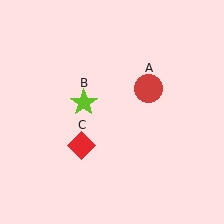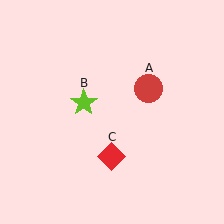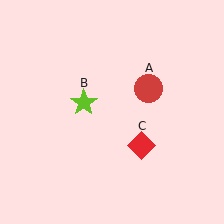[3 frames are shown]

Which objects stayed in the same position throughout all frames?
Red circle (object A) and lime star (object B) remained stationary.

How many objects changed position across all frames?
1 object changed position: red diamond (object C).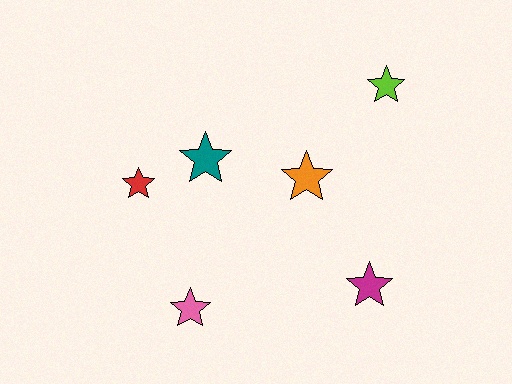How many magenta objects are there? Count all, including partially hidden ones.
There is 1 magenta object.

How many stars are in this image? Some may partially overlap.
There are 6 stars.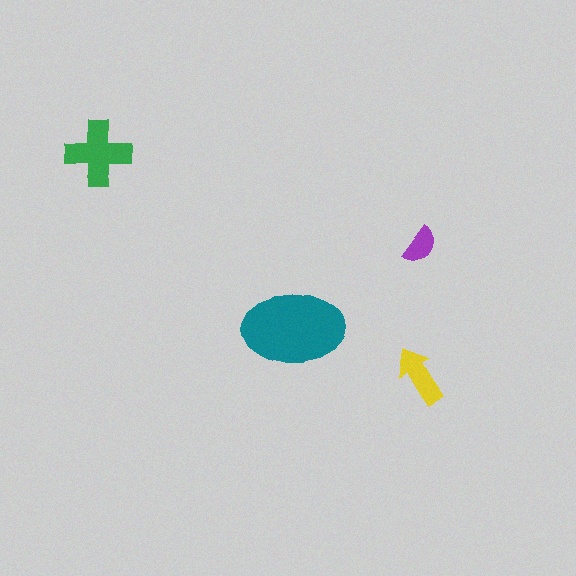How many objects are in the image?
There are 4 objects in the image.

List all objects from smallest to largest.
The purple semicircle, the yellow arrow, the green cross, the teal ellipse.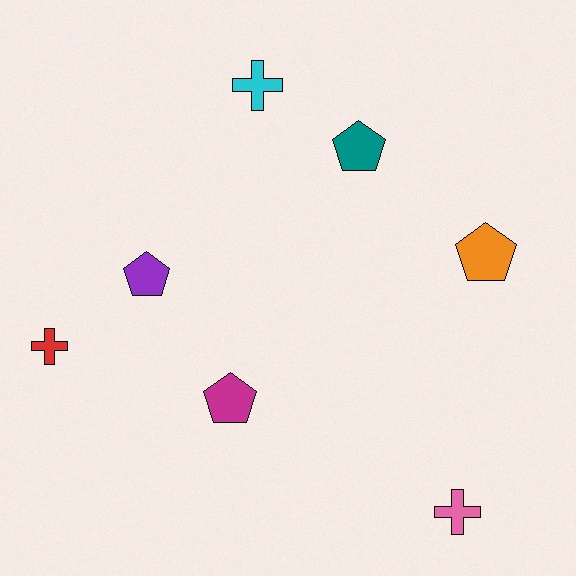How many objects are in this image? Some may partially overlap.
There are 7 objects.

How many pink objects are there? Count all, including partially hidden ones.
There is 1 pink object.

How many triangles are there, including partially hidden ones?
There are no triangles.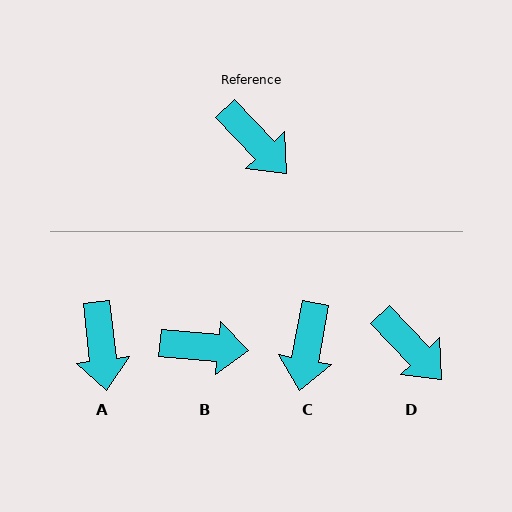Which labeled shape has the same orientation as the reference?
D.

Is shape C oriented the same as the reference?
No, it is off by about 54 degrees.